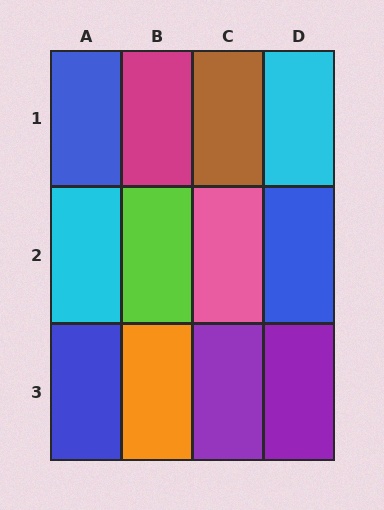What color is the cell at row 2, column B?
Lime.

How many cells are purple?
2 cells are purple.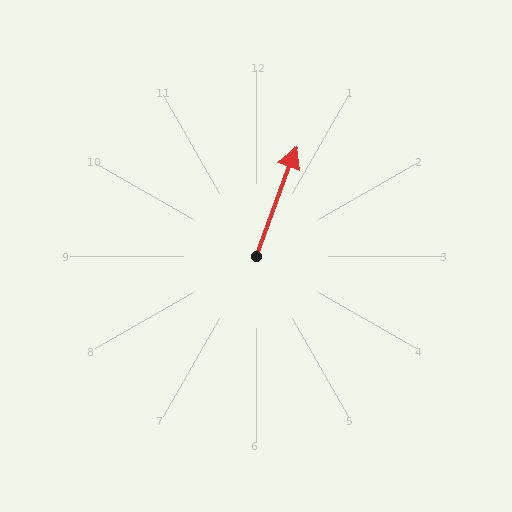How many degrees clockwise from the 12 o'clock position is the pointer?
Approximately 20 degrees.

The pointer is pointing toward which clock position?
Roughly 1 o'clock.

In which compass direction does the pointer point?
North.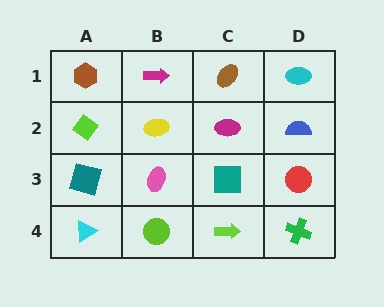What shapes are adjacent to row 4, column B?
A pink ellipse (row 3, column B), a cyan triangle (row 4, column A), a lime arrow (row 4, column C).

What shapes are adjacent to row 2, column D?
A cyan ellipse (row 1, column D), a red circle (row 3, column D), a magenta ellipse (row 2, column C).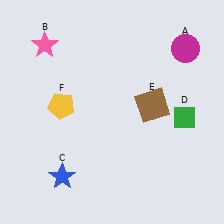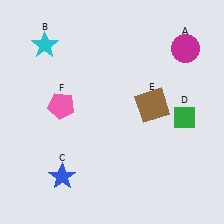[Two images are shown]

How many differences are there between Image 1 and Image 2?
There are 2 differences between the two images.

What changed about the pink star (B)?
In Image 1, B is pink. In Image 2, it changed to cyan.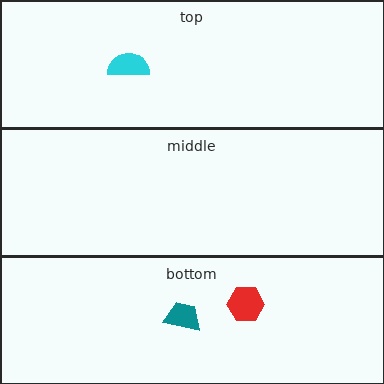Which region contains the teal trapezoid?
The bottom region.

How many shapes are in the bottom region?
2.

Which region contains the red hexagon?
The bottom region.